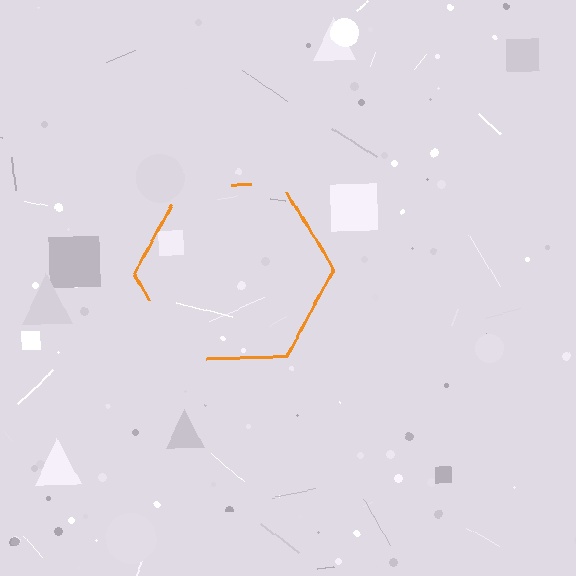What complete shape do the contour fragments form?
The contour fragments form a hexagon.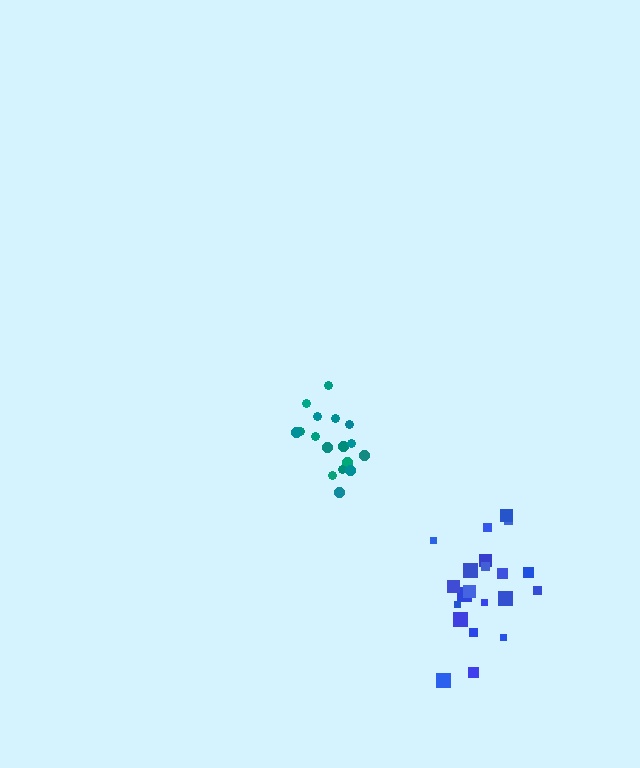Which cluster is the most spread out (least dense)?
Blue.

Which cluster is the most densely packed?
Teal.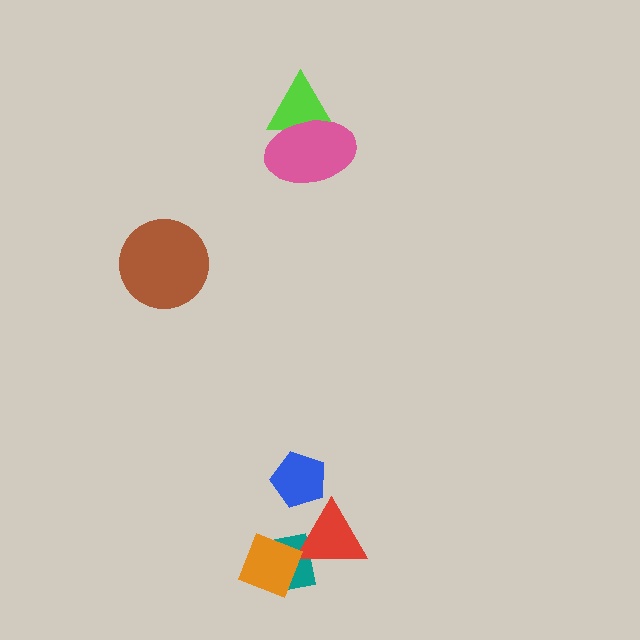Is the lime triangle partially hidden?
Yes, it is partially covered by another shape.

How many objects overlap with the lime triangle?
1 object overlaps with the lime triangle.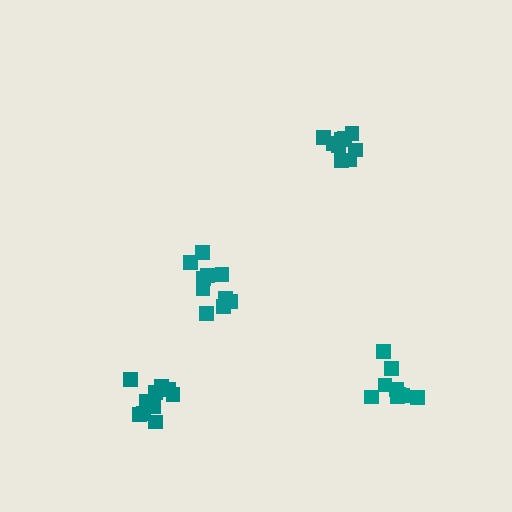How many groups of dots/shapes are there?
There are 4 groups.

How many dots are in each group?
Group 1: 11 dots, Group 2: 11 dots, Group 3: 9 dots, Group 4: 9 dots (40 total).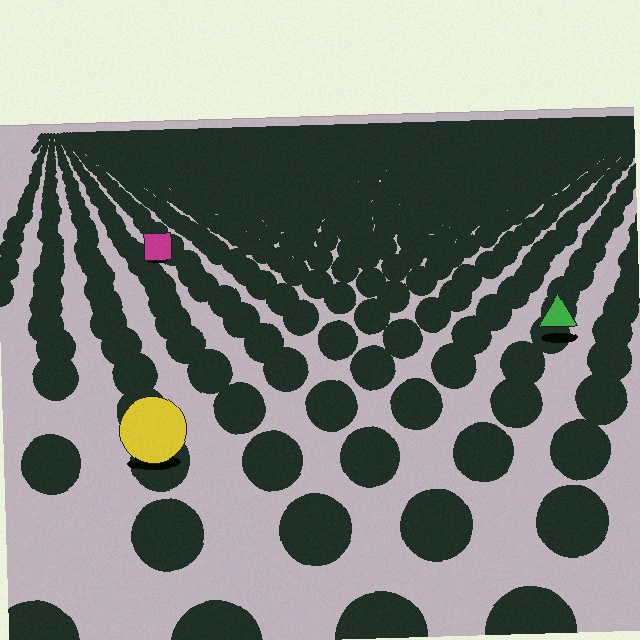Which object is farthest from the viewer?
The magenta square is farthest from the viewer. It appears smaller and the ground texture around it is denser.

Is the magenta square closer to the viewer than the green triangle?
No. The green triangle is closer — you can tell from the texture gradient: the ground texture is coarser near it.